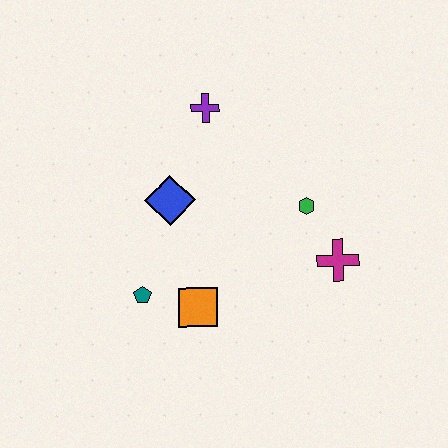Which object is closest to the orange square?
The teal pentagon is closest to the orange square.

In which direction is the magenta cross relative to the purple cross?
The magenta cross is below the purple cross.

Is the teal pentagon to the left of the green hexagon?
Yes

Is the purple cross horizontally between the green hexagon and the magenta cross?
No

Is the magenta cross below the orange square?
No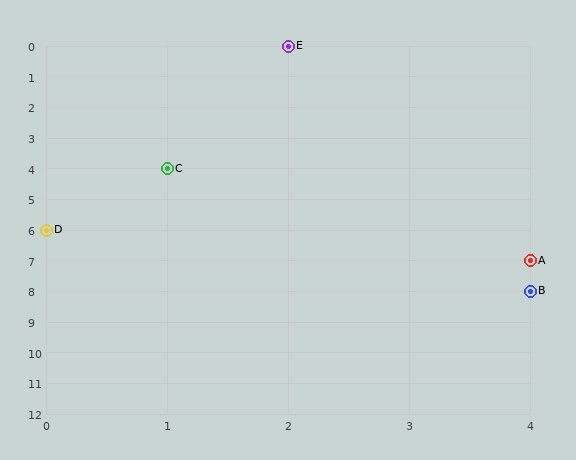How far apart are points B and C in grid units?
Points B and C are 3 columns and 4 rows apart (about 5.0 grid units diagonally).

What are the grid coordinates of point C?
Point C is at grid coordinates (1, 4).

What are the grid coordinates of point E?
Point E is at grid coordinates (2, 0).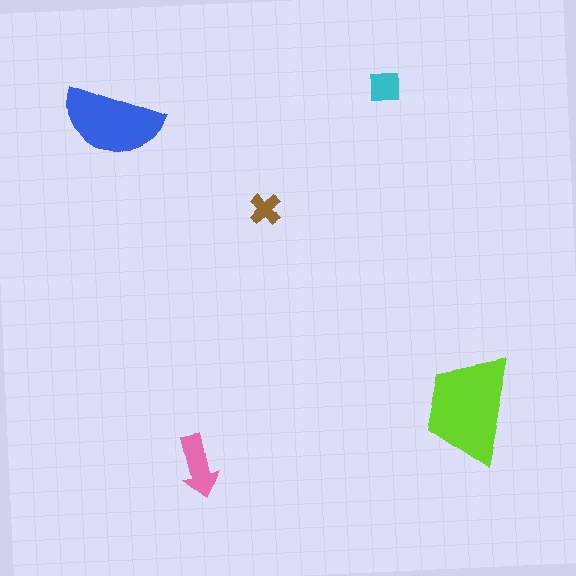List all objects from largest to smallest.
The lime trapezoid, the blue semicircle, the pink arrow, the cyan square, the brown cross.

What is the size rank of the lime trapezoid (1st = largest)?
1st.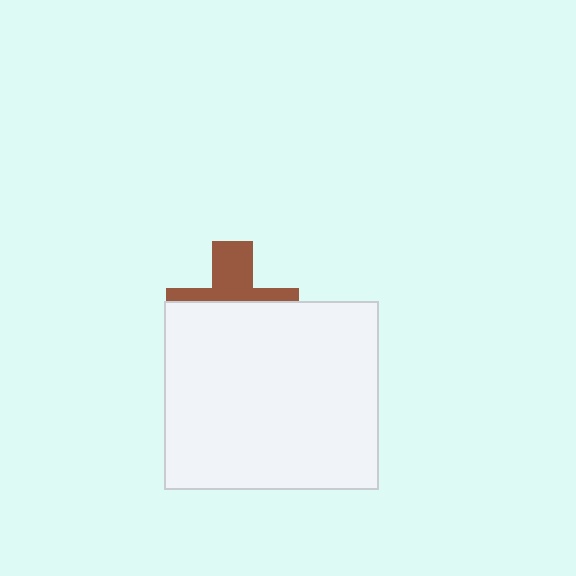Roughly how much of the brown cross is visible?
A small part of it is visible (roughly 41%).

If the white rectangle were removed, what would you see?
You would see the complete brown cross.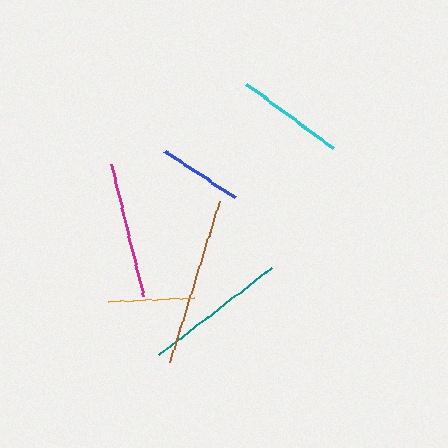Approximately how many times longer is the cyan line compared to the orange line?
The cyan line is approximately 1.2 times the length of the orange line.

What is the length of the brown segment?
The brown segment is approximately 169 pixels long.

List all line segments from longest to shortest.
From longest to shortest: brown, teal, magenta, cyan, orange, blue.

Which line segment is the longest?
The brown line is the longest at approximately 169 pixels.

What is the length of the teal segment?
The teal segment is approximately 143 pixels long.